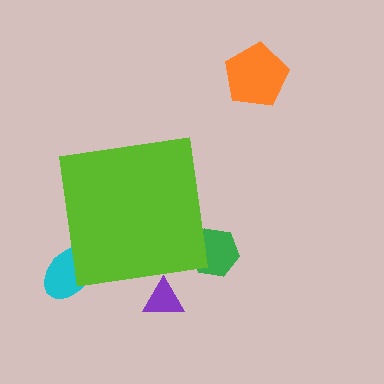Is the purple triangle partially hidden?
Yes, the purple triangle is partially hidden behind the lime square.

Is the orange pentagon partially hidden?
No, the orange pentagon is fully visible.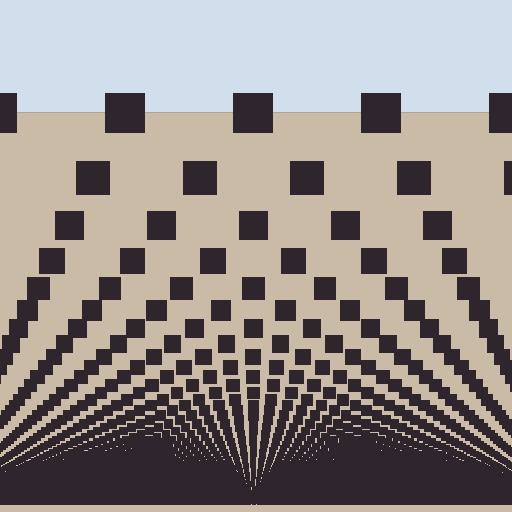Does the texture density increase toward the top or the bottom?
Density increases toward the bottom.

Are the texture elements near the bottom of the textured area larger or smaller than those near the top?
Smaller. The gradient is inverted — elements near the bottom are smaller and denser.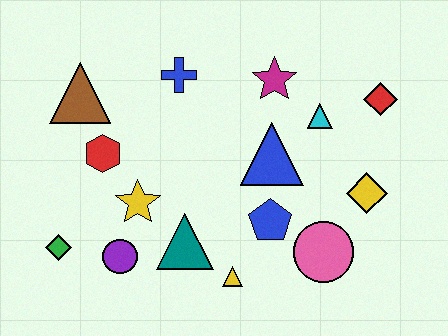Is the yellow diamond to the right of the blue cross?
Yes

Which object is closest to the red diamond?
The cyan triangle is closest to the red diamond.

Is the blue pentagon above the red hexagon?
No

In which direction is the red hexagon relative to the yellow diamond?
The red hexagon is to the left of the yellow diamond.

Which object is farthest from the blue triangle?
The green diamond is farthest from the blue triangle.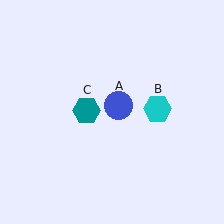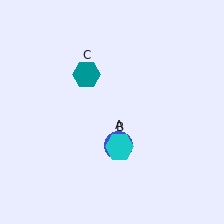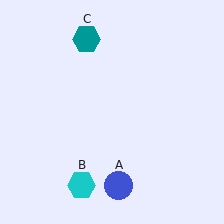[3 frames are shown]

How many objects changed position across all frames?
3 objects changed position: blue circle (object A), cyan hexagon (object B), teal hexagon (object C).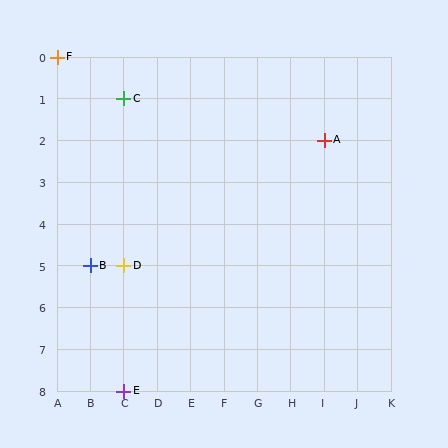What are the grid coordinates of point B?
Point B is at grid coordinates (B, 5).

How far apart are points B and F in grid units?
Points B and F are 1 column and 5 rows apart (about 5.1 grid units diagonally).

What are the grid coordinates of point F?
Point F is at grid coordinates (A, 0).